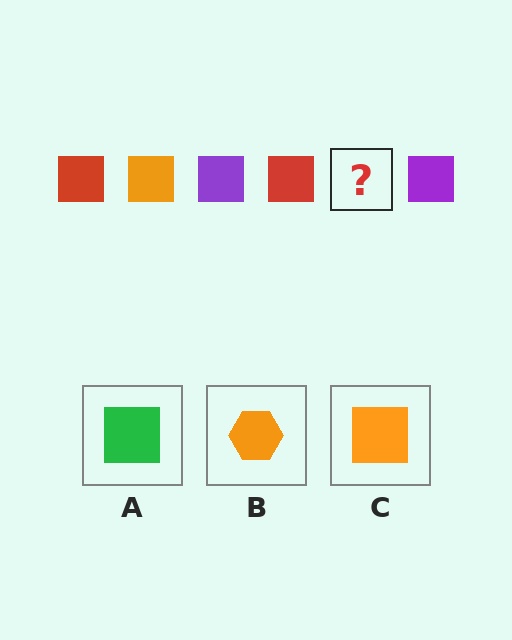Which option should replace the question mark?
Option C.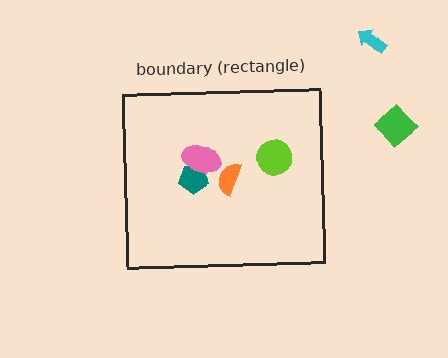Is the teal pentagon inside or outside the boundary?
Inside.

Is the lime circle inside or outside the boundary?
Inside.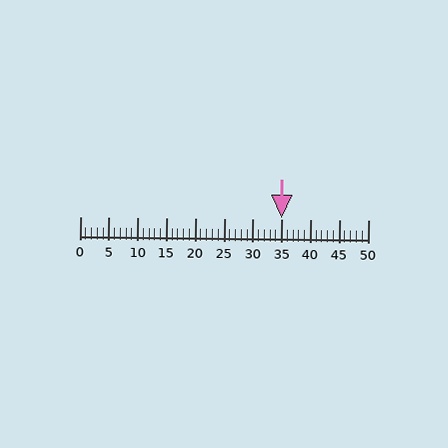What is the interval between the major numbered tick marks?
The major tick marks are spaced 5 units apart.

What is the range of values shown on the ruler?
The ruler shows values from 0 to 50.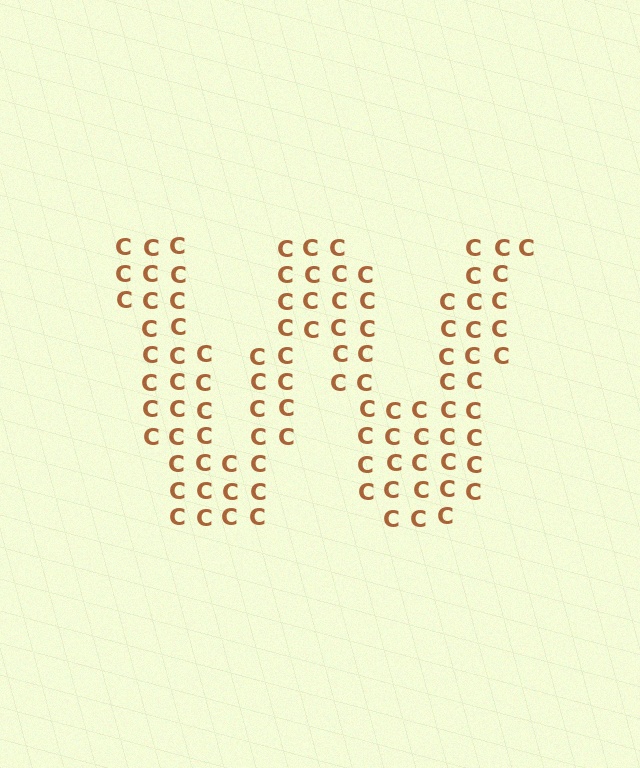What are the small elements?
The small elements are letter C's.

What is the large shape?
The large shape is the letter W.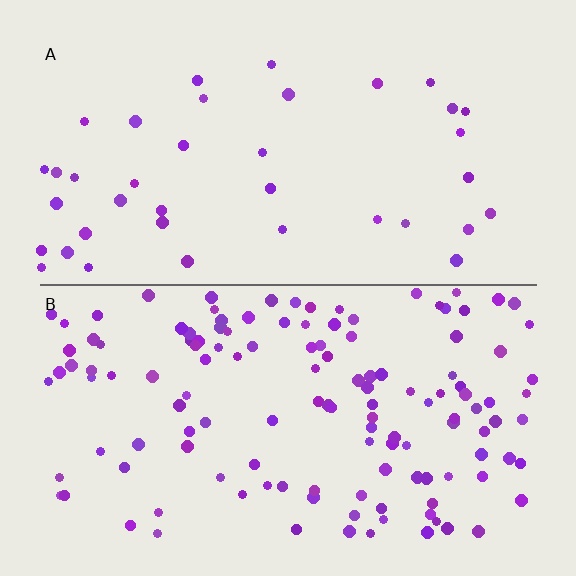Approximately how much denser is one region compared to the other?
Approximately 3.5× — region B over region A.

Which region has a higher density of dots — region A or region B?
B (the bottom).